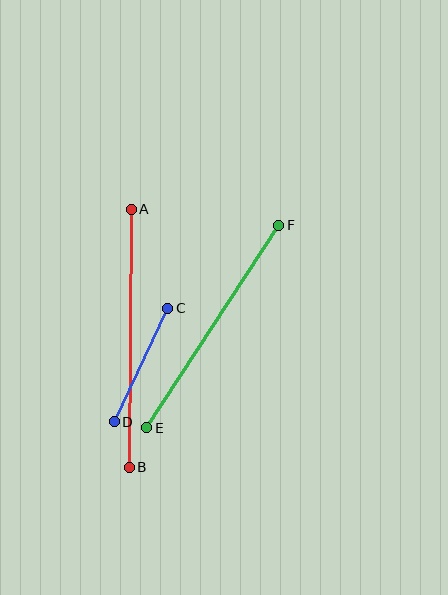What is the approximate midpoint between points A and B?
The midpoint is at approximately (130, 338) pixels.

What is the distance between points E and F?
The distance is approximately 242 pixels.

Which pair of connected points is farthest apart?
Points A and B are farthest apart.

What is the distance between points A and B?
The distance is approximately 258 pixels.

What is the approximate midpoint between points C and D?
The midpoint is at approximately (141, 365) pixels.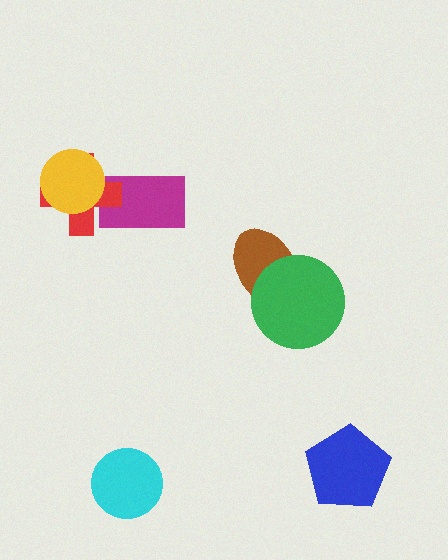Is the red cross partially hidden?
Yes, it is partially covered by another shape.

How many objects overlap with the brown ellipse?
1 object overlaps with the brown ellipse.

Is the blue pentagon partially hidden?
No, no other shape covers it.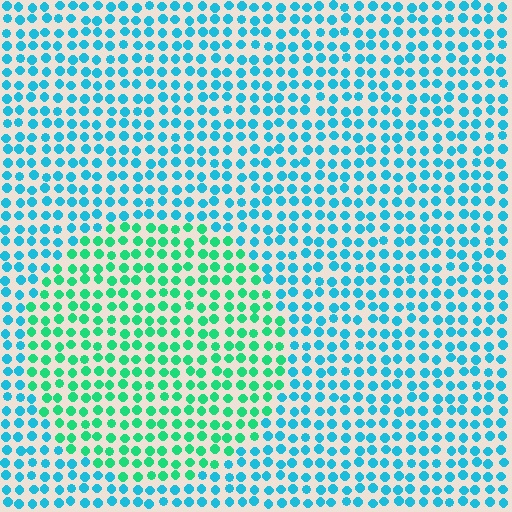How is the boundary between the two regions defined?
The boundary is defined purely by a slight shift in hue (about 40 degrees). Spacing, size, and orientation are identical on both sides.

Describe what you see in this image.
The image is filled with small cyan elements in a uniform arrangement. A circle-shaped region is visible where the elements are tinted to a slightly different hue, forming a subtle color boundary.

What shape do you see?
I see a circle.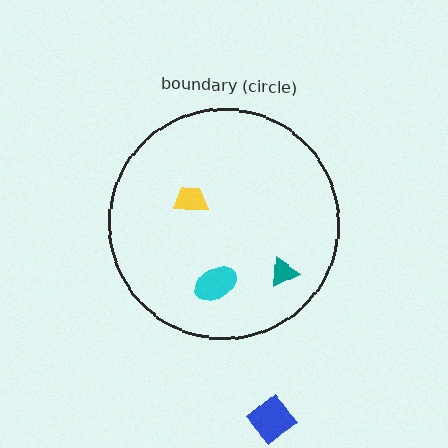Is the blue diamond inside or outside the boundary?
Outside.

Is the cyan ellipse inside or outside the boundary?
Inside.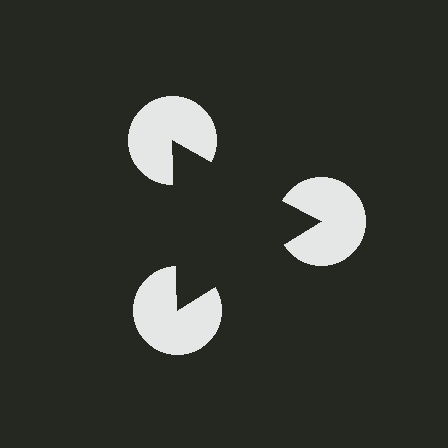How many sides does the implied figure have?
3 sides.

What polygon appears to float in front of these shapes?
An illusory triangle — its edges are inferred from the aligned wedge cuts in the pac-man discs, not physically drawn.